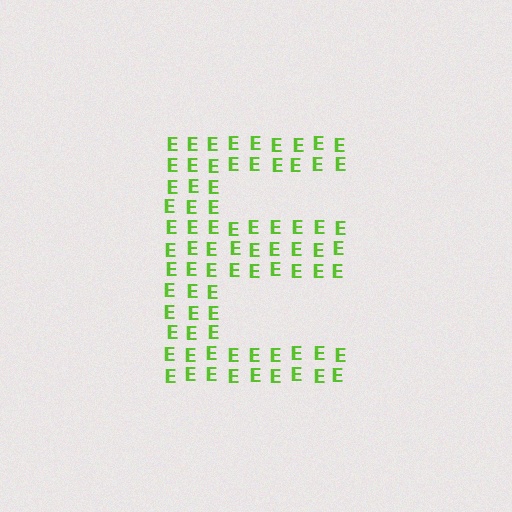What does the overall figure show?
The overall figure shows the letter E.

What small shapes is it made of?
It is made of small letter E's.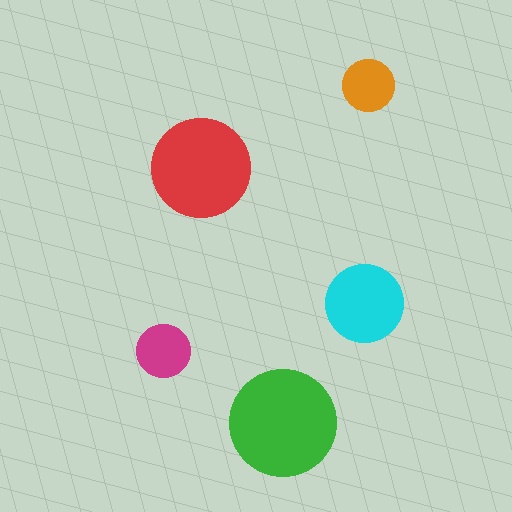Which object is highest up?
The orange circle is topmost.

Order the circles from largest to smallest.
the green one, the red one, the cyan one, the magenta one, the orange one.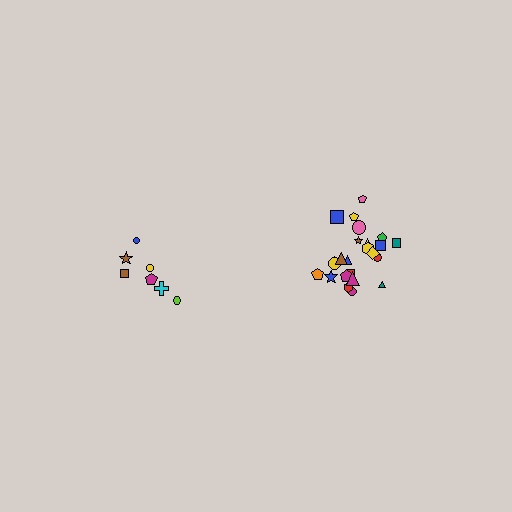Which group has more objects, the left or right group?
The right group.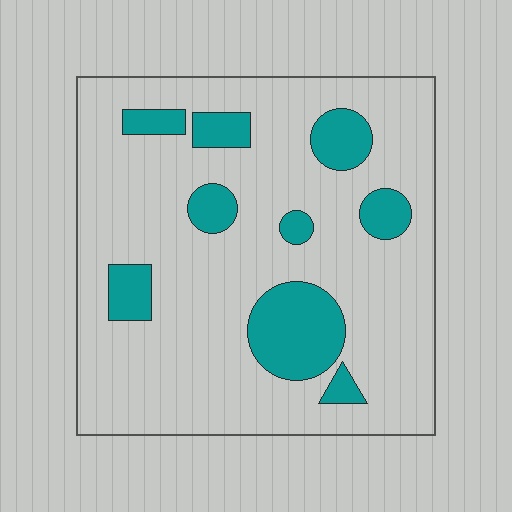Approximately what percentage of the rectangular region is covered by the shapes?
Approximately 20%.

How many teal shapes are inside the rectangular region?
9.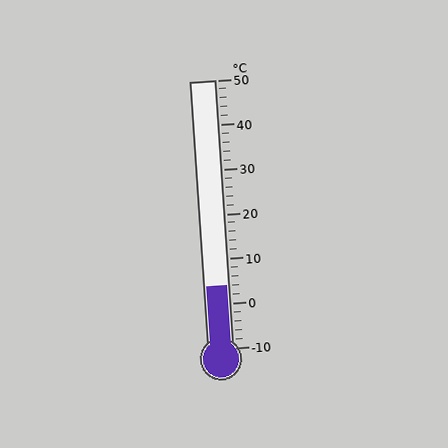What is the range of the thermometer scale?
The thermometer scale ranges from -10°C to 50°C.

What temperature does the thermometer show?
The thermometer shows approximately 4°C.